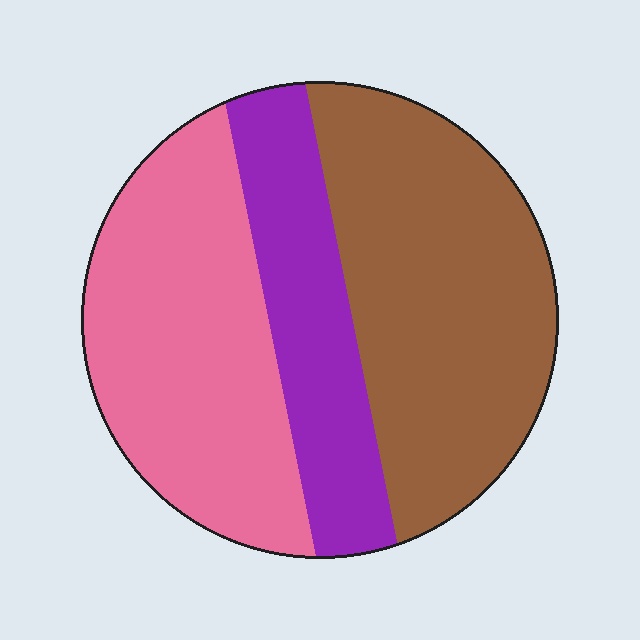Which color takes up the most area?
Brown, at roughly 40%.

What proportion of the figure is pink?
Pink takes up about three eighths (3/8) of the figure.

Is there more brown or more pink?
Brown.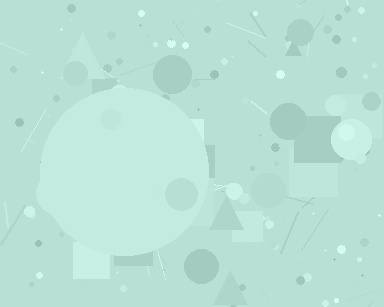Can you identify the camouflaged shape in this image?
The camouflaged shape is a circle.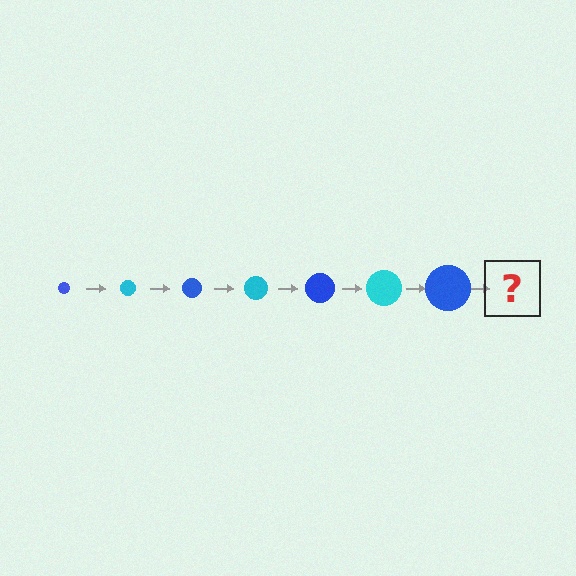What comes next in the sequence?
The next element should be a cyan circle, larger than the previous one.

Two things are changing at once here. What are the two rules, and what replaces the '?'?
The two rules are that the circle grows larger each step and the color cycles through blue and cyan. The '?' should be a cyan circle, larger than the previous one.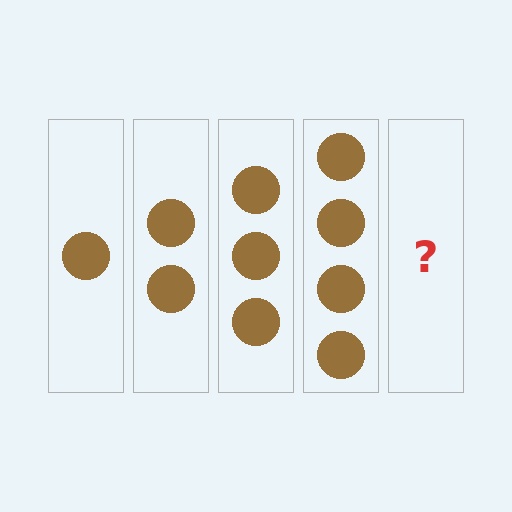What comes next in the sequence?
The next element should be 5 circles.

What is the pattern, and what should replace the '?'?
The pattern is that each step adds one more circle. The '?' should be 5 circles.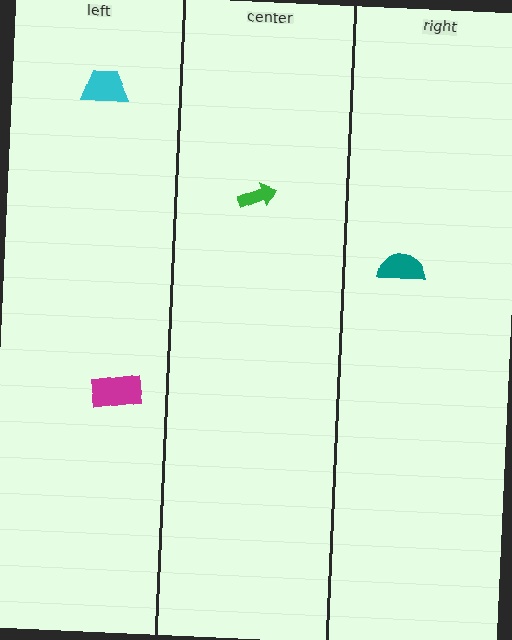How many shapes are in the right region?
1.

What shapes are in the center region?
The green arrow.